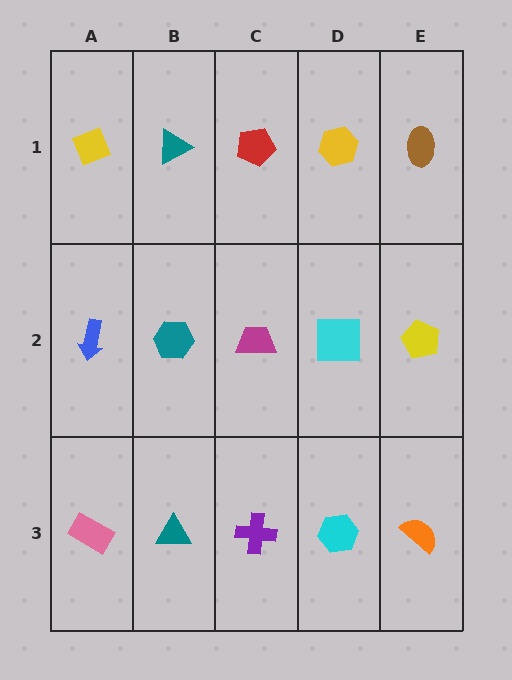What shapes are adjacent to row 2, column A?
A yellow diamond (row 1, column A), a pink rectangle (row 3, column A), a teal hexagon (row 2, column B).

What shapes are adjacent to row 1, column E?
A yellow pentagon (row 2, column E), a yellow hexagon (row 1, column D).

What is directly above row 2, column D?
A yellow hexagon.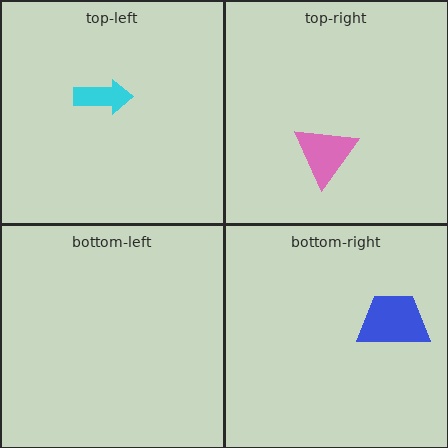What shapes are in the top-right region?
The pink triangle.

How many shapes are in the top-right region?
1.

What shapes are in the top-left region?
The cyan arrow.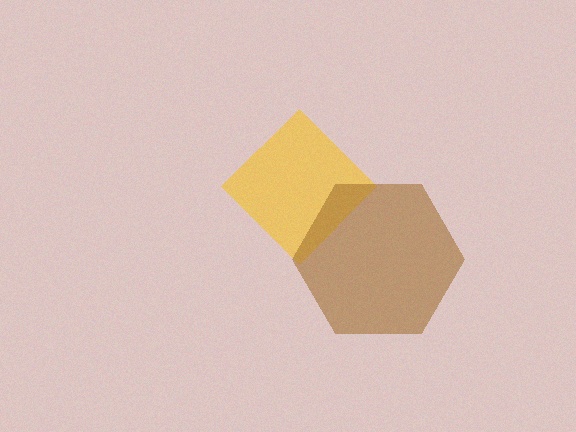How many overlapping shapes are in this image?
There are 2 overlapping shapes in the image.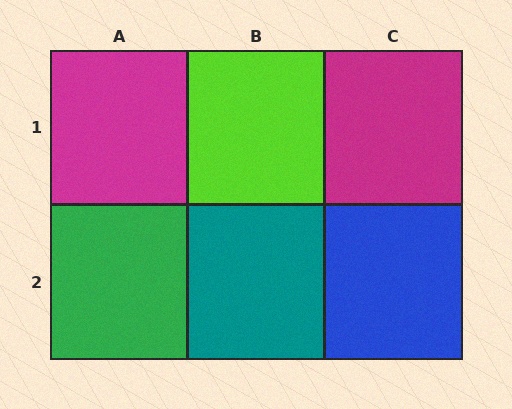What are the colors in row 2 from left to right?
Green, teal, blue.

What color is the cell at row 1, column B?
Lime.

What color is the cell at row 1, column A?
Magenta.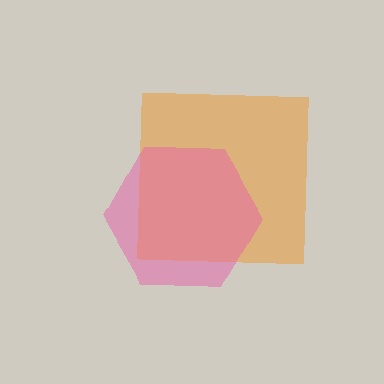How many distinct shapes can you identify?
There are 2 distinct shapes: an orange square, a pink hexagon.